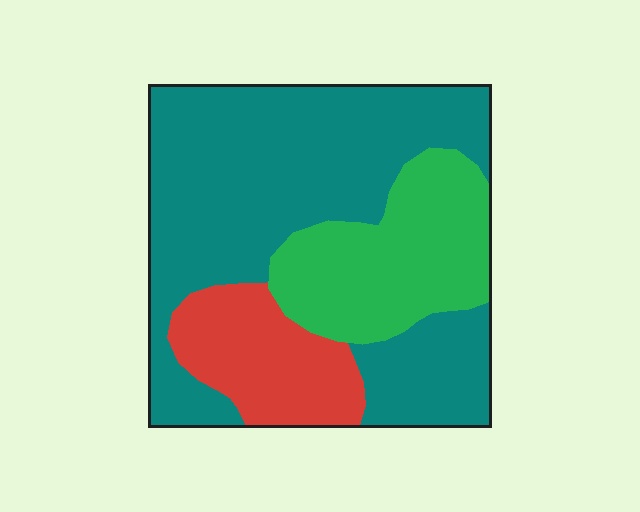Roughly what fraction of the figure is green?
Green covers about 25% of the figure.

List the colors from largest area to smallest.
From largest to smallest: teal, green, red.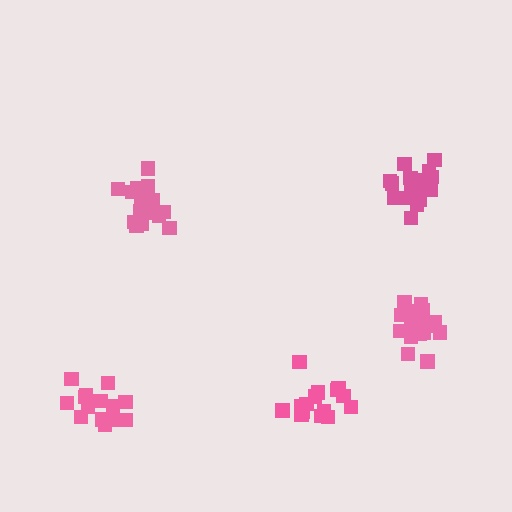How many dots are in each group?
Group 1: 15 dots, Group 2: 18 dots, Group 3: 20 dots, Group 4: 14 dots, Group 5: 17 dots (84 total).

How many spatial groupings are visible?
There are 5 spatial groupings.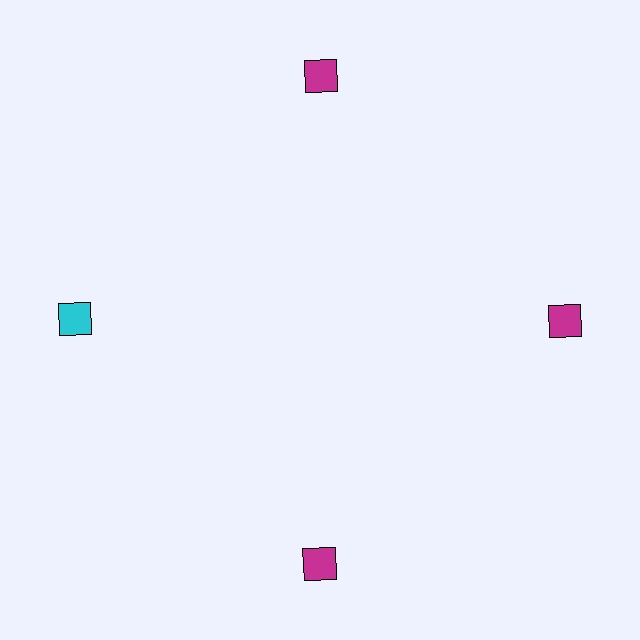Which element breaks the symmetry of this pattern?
The cyan diamond at roughly the 9 o'clock position breaks the symmetry. All other shapes are magenta diamonds.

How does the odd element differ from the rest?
It has a different color: cyan instead of magenta.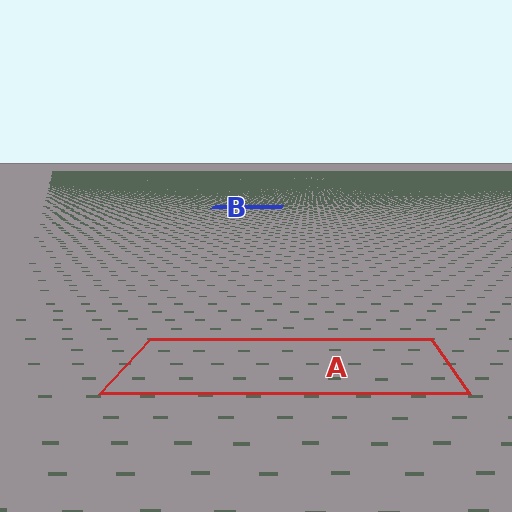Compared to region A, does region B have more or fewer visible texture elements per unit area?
Region B has more texture elements per unit area — they are packed more densely because it is farther away.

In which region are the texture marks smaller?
The texture marks are smaller in region B, because it is farther away.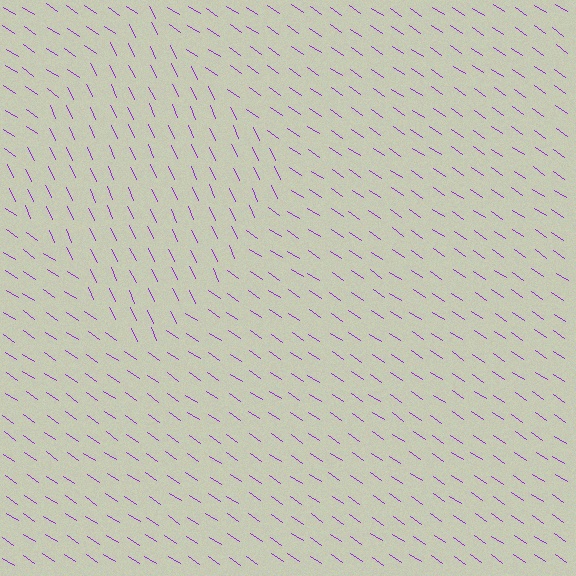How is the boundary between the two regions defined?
The boundary is defined purely by a change in line orientation (approximately 32 degrees difference). All lines are the same color and thickness.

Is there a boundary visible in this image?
Yes, there is a texture boundary formed by a change in line orientation.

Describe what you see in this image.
The image is filled with small purple line segments. A diamond region in the image has lines oriented differently from the surrounding lines, creating a visible texture boundary.